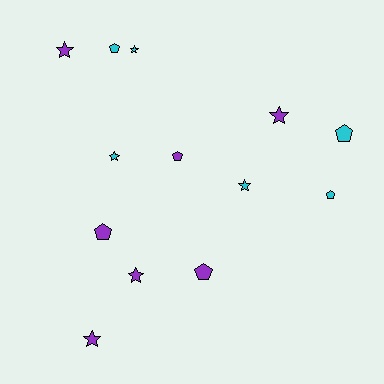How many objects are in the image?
There are 13 objects.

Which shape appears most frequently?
Star, with 7 objects.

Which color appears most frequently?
Purple, with 7 objects.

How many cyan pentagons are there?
There are 3 cyan pentagons.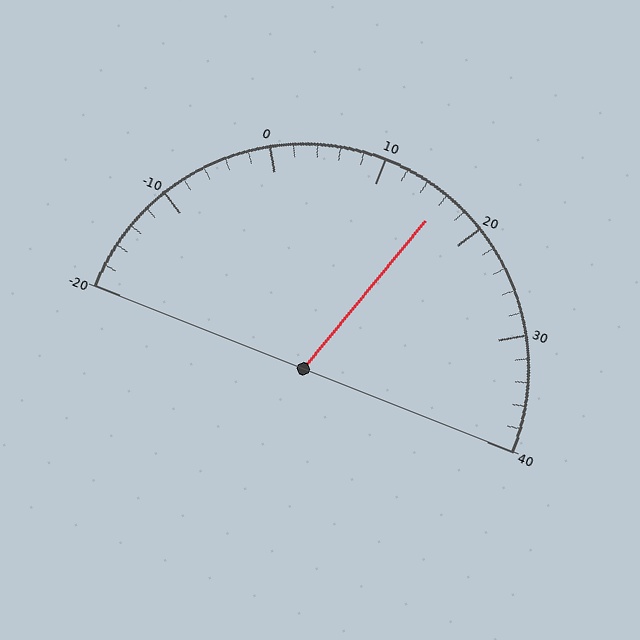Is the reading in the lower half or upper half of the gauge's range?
The reading is in the upper half of the range (-20 to 40).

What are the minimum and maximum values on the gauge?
The gauge ranges from -20 to 40.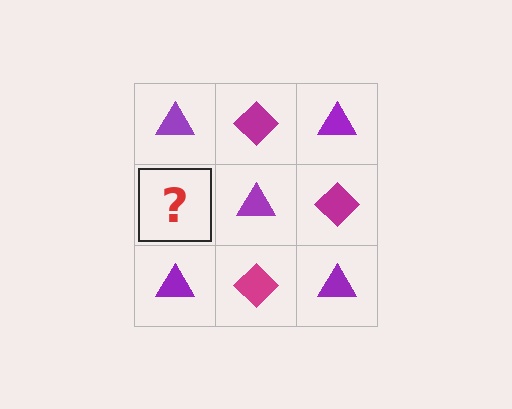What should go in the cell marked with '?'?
The missing cell should contain a magenta diamond.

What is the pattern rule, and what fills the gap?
The rule is that it alternates purple triangle and magenta diamond in a checkerboard pattern. The gap should be filled with a magenta diamond.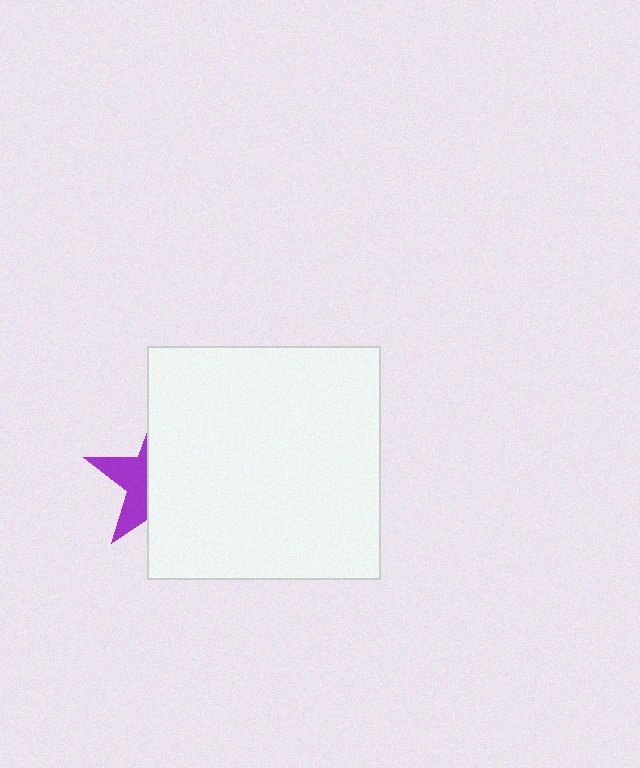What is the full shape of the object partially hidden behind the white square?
The partially hidden object is a purple star.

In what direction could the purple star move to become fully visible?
The purple star could move left. That would shift it out from behind the white square entirely.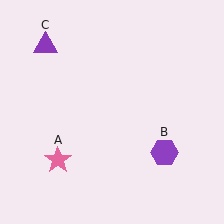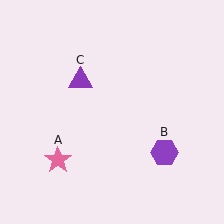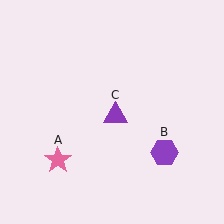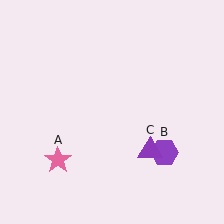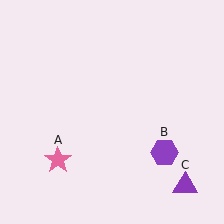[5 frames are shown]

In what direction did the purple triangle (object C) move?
The purple triangle (object C) moved down and to the right.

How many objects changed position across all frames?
1 object changed position: purple triangle (object C).